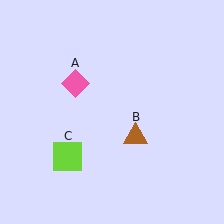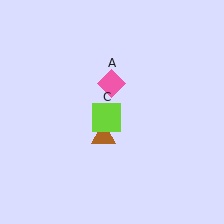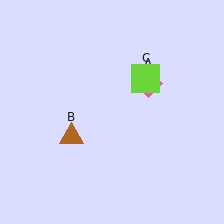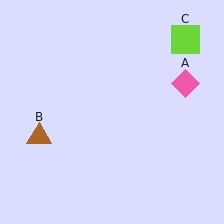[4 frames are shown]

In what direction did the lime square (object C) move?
The lime square (object C) moved up and to the right.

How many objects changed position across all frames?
3 objects changed position: pink diamond (object A), brown triangle (object B), lime square (object C).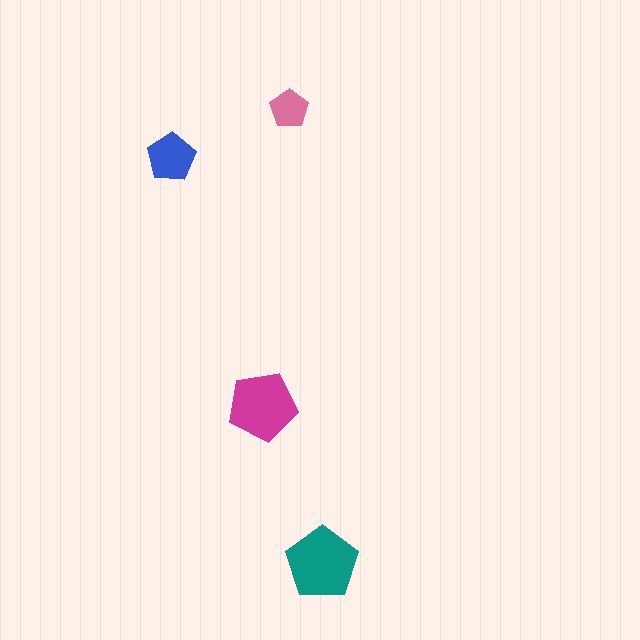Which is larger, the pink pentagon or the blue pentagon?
The blue one.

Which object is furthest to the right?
The teal pentagon is rightmost.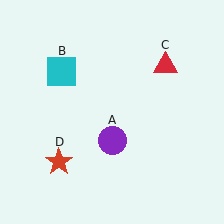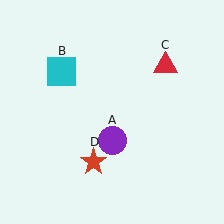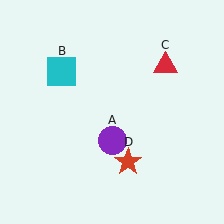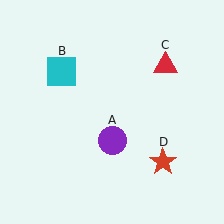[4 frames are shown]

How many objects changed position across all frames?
1 object changed position: red star (object D).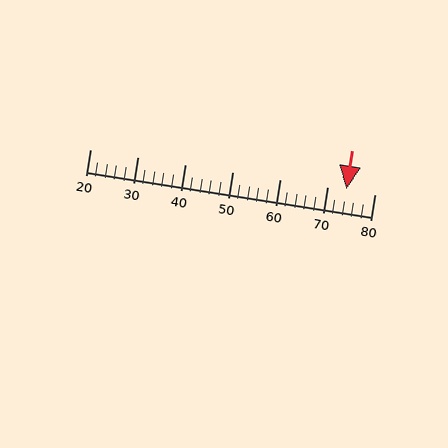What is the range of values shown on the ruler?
The ruler shows values from 20 to 80.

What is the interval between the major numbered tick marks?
The major tick marks are spaced 10 units apart.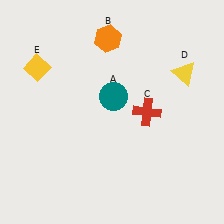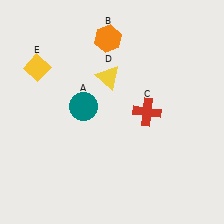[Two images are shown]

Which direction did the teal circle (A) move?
The teal circle (A) moved left.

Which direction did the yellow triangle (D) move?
The yellow triangle (D) moved left.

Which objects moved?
The objects that moved are: the teal circle (A), the yellow triangle (D).